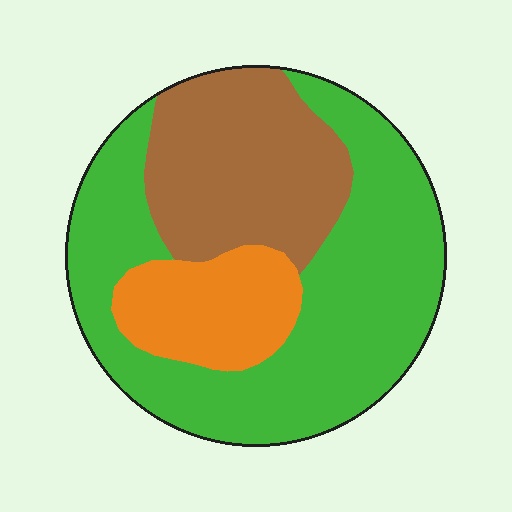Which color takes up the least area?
Orange, at roughly 15%.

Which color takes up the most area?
Green, at roughly 55%.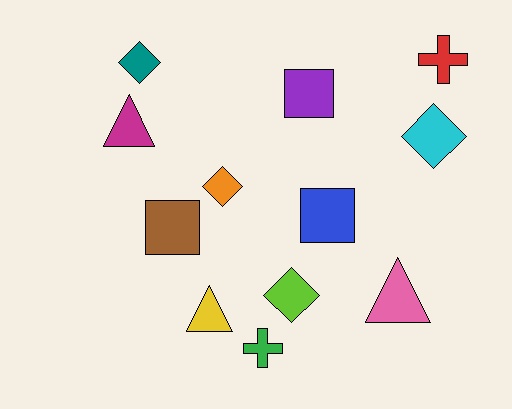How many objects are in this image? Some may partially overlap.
There are 12 objects.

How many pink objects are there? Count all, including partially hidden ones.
There is 1 pink object.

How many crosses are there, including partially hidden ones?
There are 2 crosses.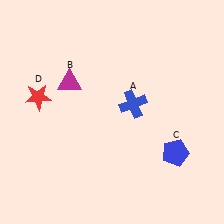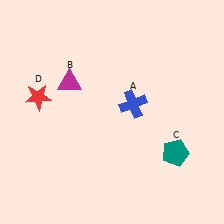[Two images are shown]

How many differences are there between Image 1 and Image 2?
There is 1 difference between the two images.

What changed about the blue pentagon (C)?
In Image 1, C is blue. In Image 2, it changed to teal.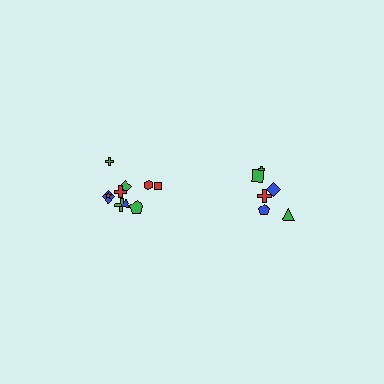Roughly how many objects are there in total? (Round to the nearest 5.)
Roughly 15 objects in total.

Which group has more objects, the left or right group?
The left group.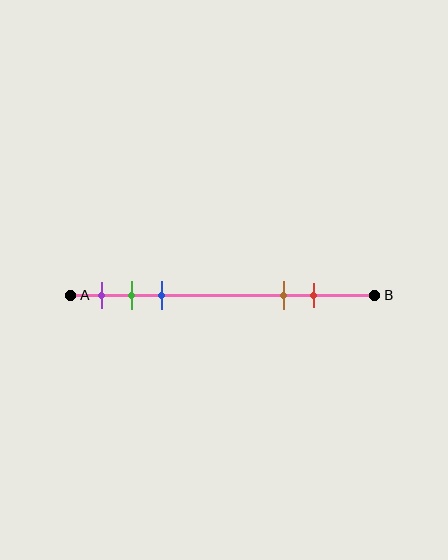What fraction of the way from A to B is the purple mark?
The purple mark is approximately 10% (0.1) of the way from A to B.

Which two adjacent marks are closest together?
The green and blue marks are the closest adjacent pair.